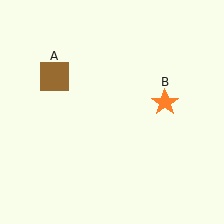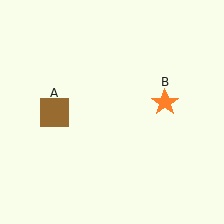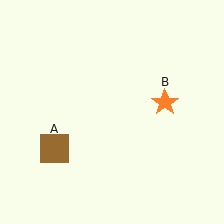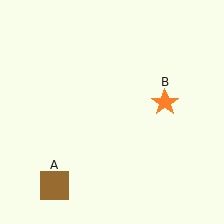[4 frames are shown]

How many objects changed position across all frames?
1 object changed position: brown square (object A).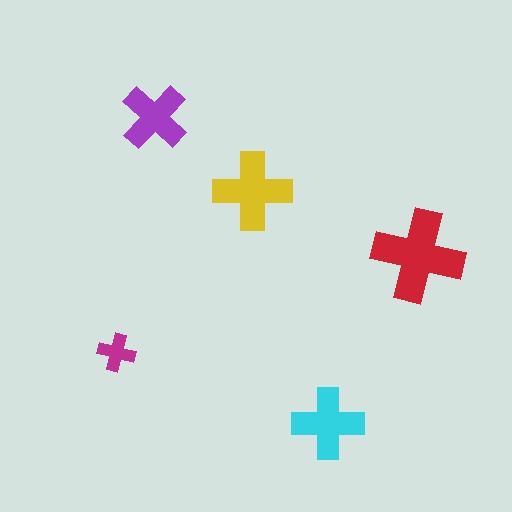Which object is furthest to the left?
The magenta cross is leftmost.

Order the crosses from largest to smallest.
the red one, the yellow one, the cyan one, the purple one, the magenta one.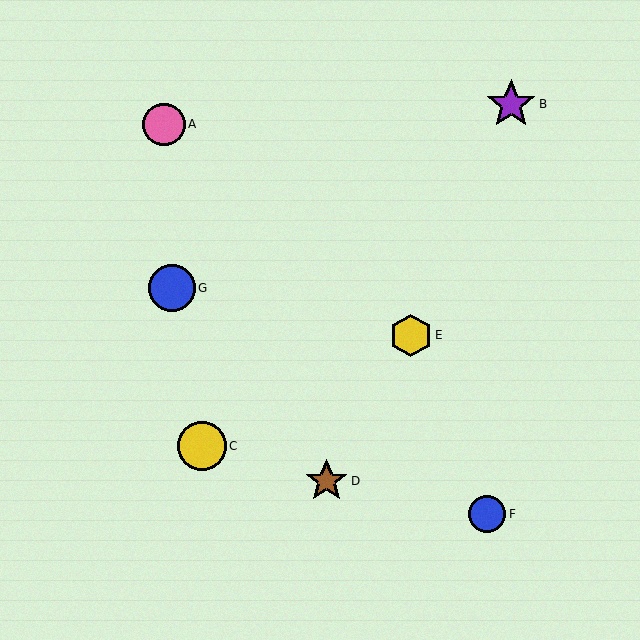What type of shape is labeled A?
Shape A is a pink circle.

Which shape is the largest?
The purple star (labeled B) is the largest.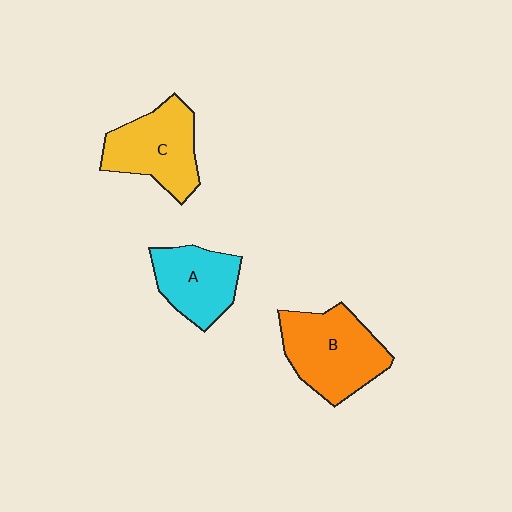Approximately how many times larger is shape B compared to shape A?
Approximately 1.4 times.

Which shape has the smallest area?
Shape A (cyan).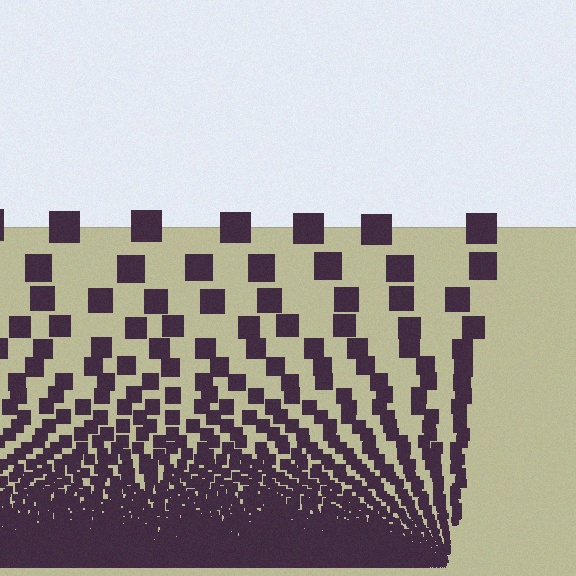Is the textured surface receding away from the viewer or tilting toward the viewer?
The surface appears to tilt toward the viewer. Texture elements get larger and sparser toward the top.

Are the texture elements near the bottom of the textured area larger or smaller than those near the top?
Smaller. The gradient is inverted — elements near the bottom are smaller and denser.